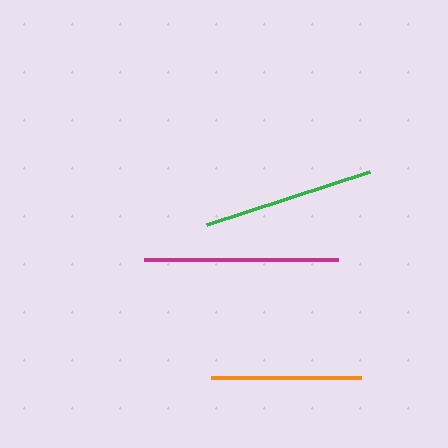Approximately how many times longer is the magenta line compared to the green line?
The magenta line is approximately 1.1 times the length of the green line.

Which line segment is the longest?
The magenta line is the longest at approximately 194 pixels.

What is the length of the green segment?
The green segment is approximately 171 pixels long.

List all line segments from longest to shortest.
From longest to shortest: magenta, green, orange.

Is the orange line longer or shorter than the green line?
The green line is longer than the orange line.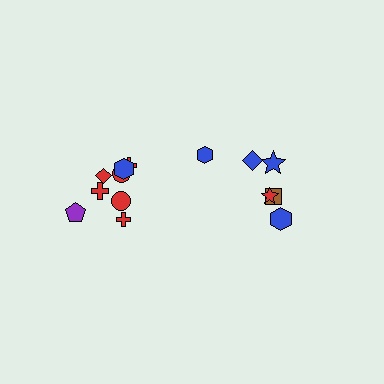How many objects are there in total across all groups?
There are 14 objects.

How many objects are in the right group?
There are 6 objects.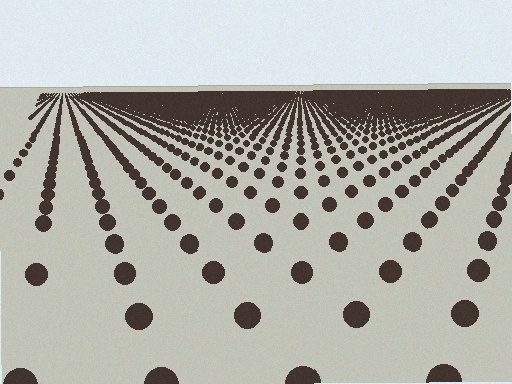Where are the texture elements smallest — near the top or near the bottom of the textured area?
Near the top.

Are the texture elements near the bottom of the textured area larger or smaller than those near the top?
Larger. Near the bottom, elements are closer to the viewer and appear at a bigger on-screen size.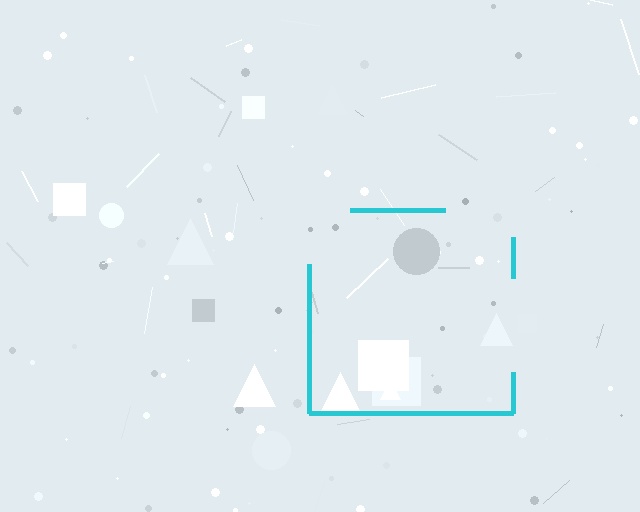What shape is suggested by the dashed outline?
The dashed outline suggests a square.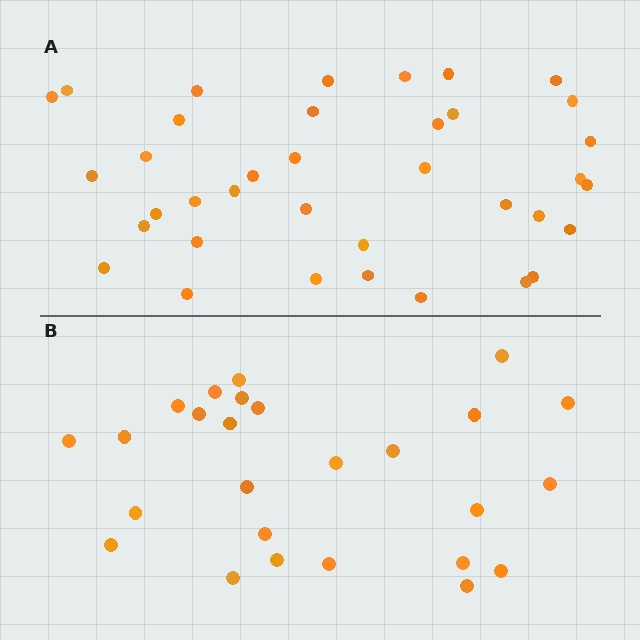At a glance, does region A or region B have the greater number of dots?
Region A (the top region) has more dots.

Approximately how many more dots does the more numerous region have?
Region A has roughly 12 or so more dots than region B.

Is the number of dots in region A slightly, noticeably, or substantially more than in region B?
Region A has noticeably more, but not dramatically so. The ratio is roughly 1.4 to 1.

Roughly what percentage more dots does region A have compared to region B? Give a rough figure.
About 40% more.